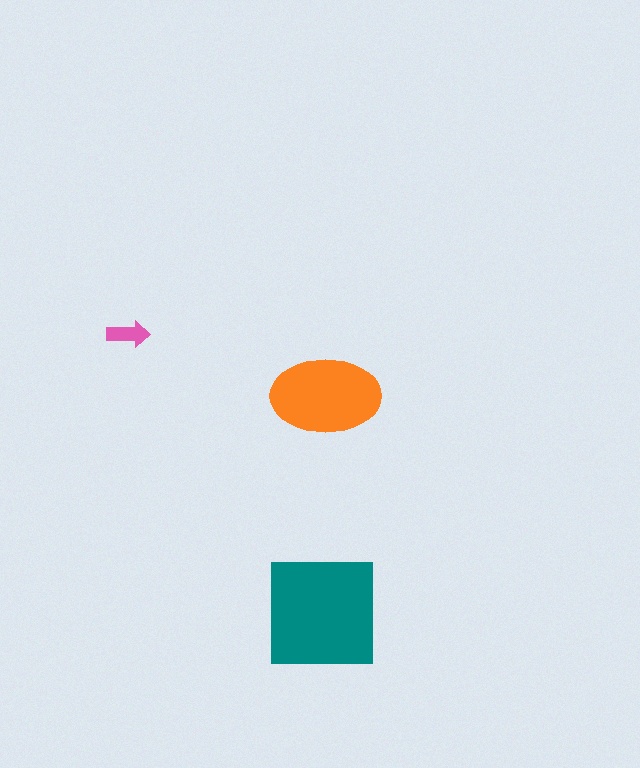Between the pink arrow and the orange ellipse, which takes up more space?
The orange ellipse.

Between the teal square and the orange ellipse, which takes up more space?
The teal square.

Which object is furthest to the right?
The orange ellipse is rightmost.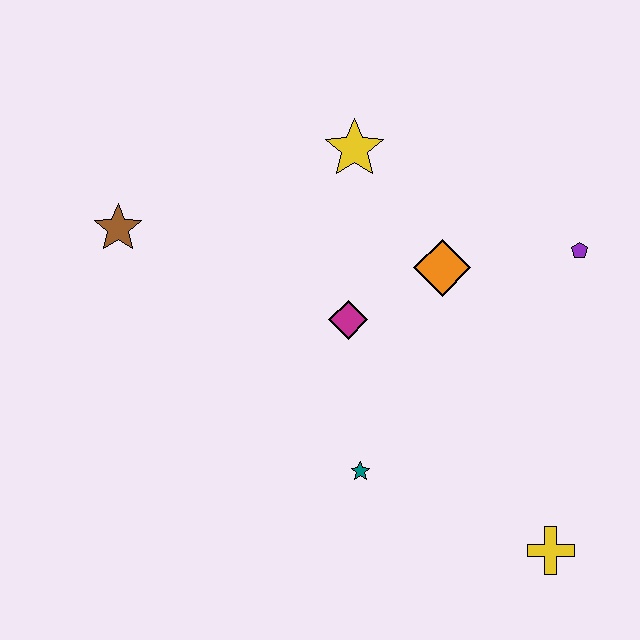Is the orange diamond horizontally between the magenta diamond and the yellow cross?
Yes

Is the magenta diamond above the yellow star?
No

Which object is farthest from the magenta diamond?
The yellow cross is farthest from the magenta diamond.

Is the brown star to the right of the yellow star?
No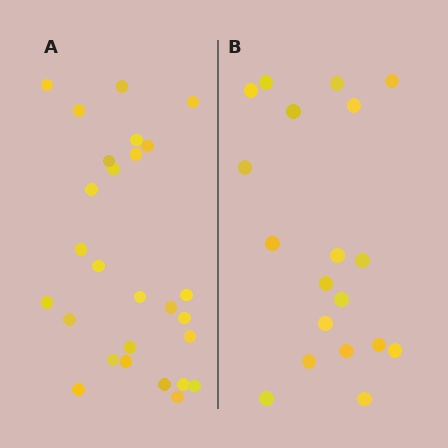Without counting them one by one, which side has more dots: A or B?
Region A (the left region) has more dots.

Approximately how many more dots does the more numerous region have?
Region A has roughly 8 or so more dots than region B.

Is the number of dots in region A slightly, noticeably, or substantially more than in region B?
Region A has noticeably more, but not dramatically so. The ratio is roughly 1.4 to 1.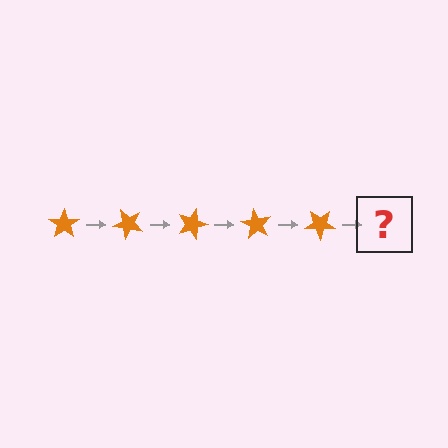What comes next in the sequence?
The next element should be an orange star rotated 225 degrees.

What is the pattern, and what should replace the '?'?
The pattern is that the star rotates 45 degrees each step. The '?' should be an orange star rotated 225 degrees.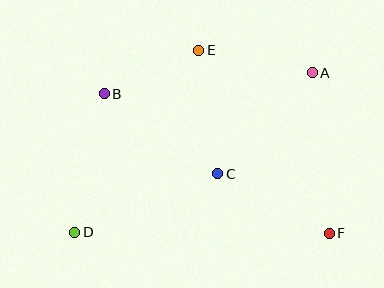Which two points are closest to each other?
Points B and E are closest to each other.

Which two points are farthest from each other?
Points A and D are farthest from each other.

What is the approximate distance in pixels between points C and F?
The distance between C and F is approximately 126 pixels.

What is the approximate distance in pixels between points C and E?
The distance between C and E is approximately 125 pixels.